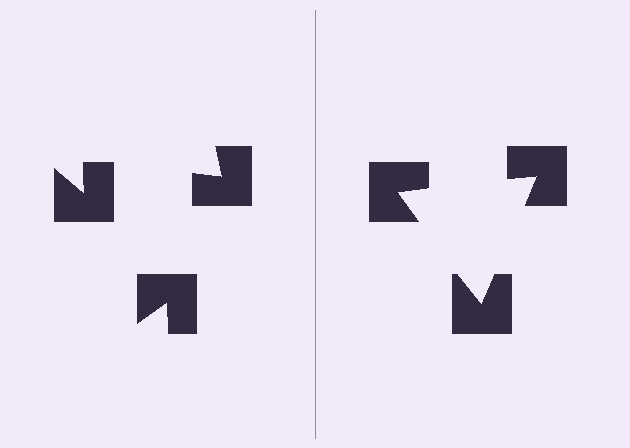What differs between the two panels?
The notched squares are positioned identically on both sides; only the wedge orientations differ. On the right they align to a triangle; on the left they are misaligned.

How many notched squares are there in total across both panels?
6 — 3 on each side.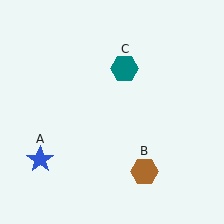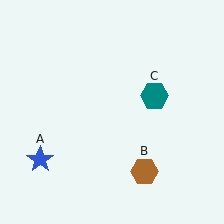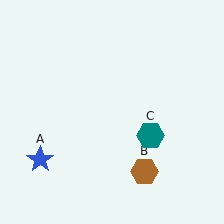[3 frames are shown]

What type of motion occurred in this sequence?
The teal hexagon (object C) rotated clockwise around the center of the scene.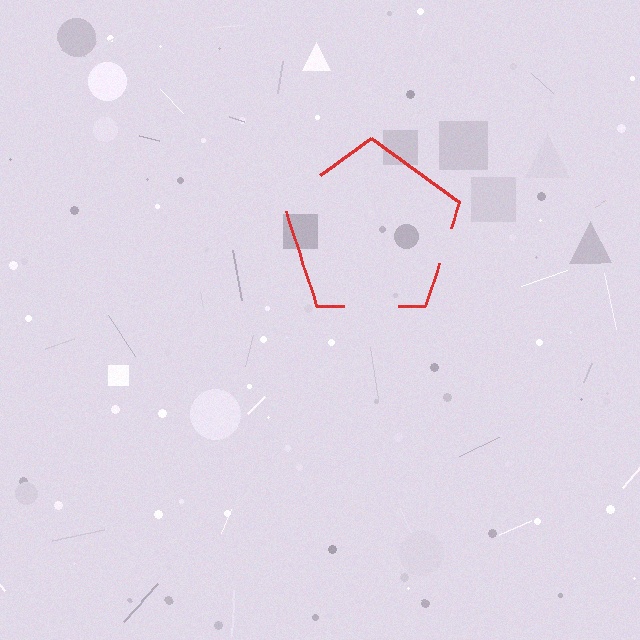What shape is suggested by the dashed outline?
The dashed outline suggests a pentagon.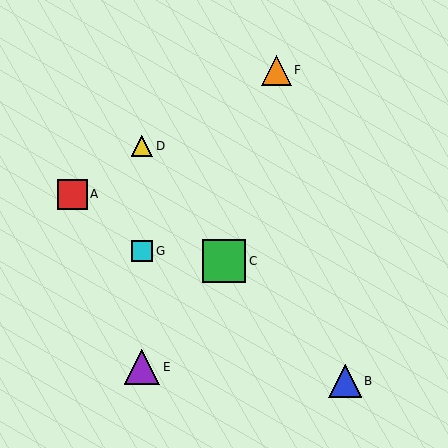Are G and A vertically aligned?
No, G is at x≈142 and A is at x≈72.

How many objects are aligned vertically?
3 objects (D, E, G) are aligned vertically.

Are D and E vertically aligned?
Yes, both are at x≈142.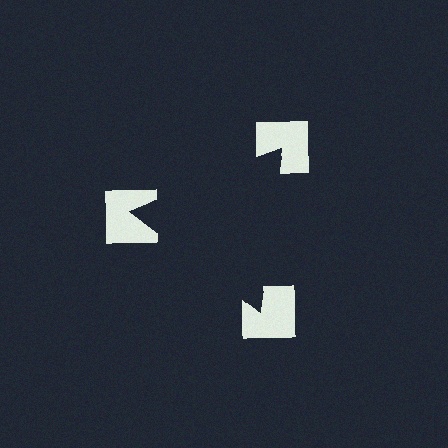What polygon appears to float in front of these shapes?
An illusory triangle — its edges are inferred from the aligned wedge cuts in the notched squares, not physically drawn.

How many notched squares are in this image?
There are 3 — one at each vertex of the illusory triangle.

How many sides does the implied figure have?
3 sides.